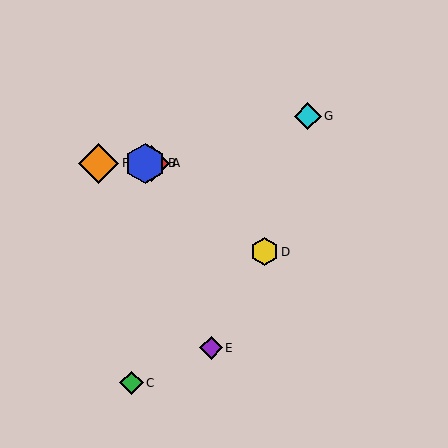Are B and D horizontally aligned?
No, B is at y≈163 and D is at y≈252.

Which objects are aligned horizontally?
Objects A, B, F are aligned horizontally.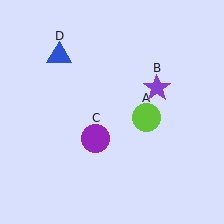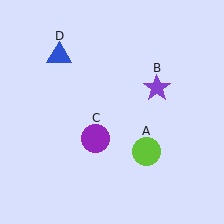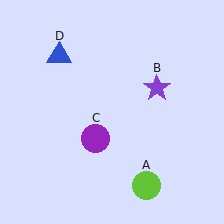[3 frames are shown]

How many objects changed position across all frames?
1 object changed position: lime circle (object A).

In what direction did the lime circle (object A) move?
The lime circle (object A) moved down.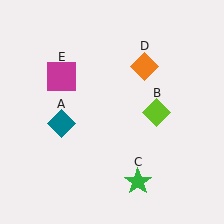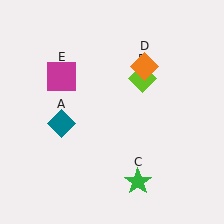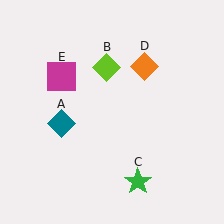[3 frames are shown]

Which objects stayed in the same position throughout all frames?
Teal diamond (object A) and green star (object C) and orange diamond (object D) and magenta square (object E) remained stationary.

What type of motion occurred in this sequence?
The lime diamond (object B) rotated counterclockwise around the center of the scene.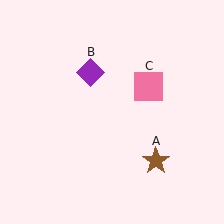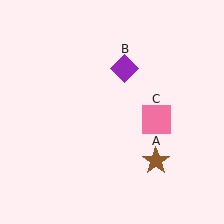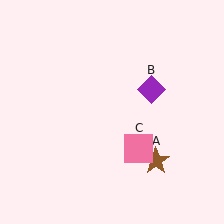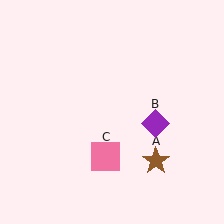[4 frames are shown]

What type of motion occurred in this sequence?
The purple diamond (object B), pink square (object C) rotated clockwise around the center of the scene.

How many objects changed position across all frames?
2 objects changed position: purple diamond (object B), pink square (object C).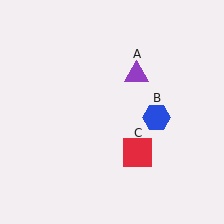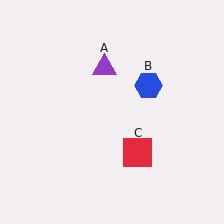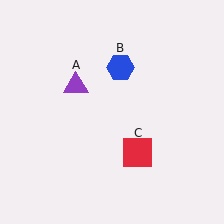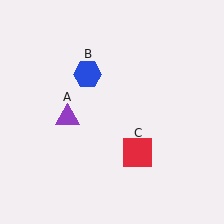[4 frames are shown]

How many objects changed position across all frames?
2 objects changed position: purple triangle (object A), blue hexagon (object B).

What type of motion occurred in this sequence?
The purple triangle (object A), blue hexagon (object B) rotated counterclockwise around the center of the scene.